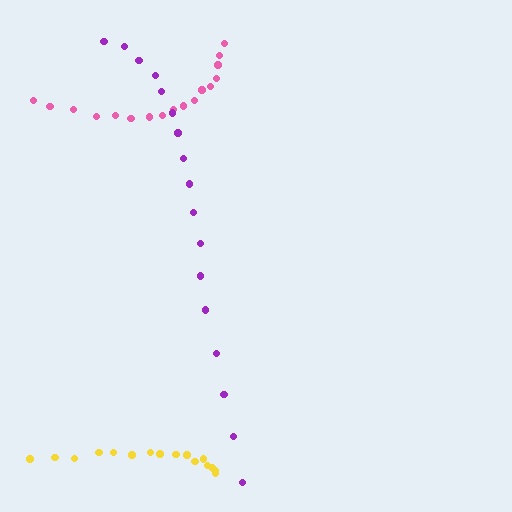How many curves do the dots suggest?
There are 3 distinct paths.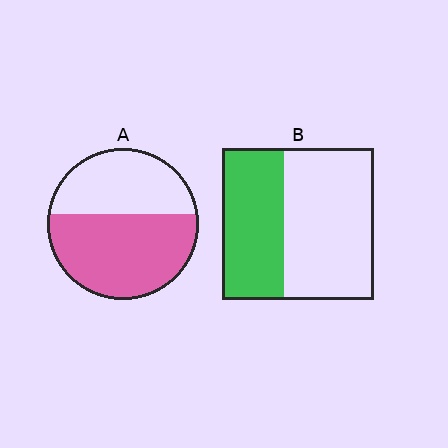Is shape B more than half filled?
No.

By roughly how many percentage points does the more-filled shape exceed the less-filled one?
By roughly 20 percentage points (A over B).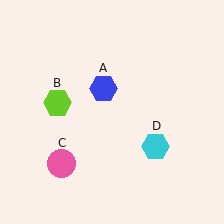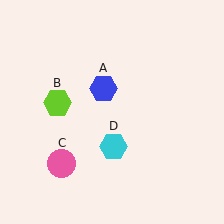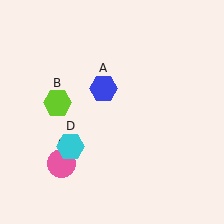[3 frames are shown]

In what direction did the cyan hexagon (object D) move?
The cyan hexagon (object D) moved left.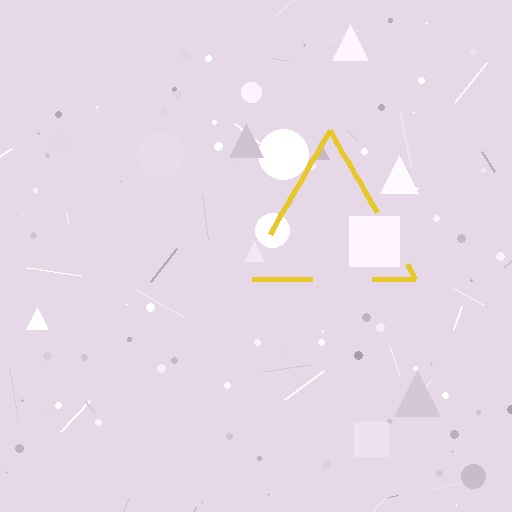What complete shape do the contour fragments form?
The contour fragments form a triangle.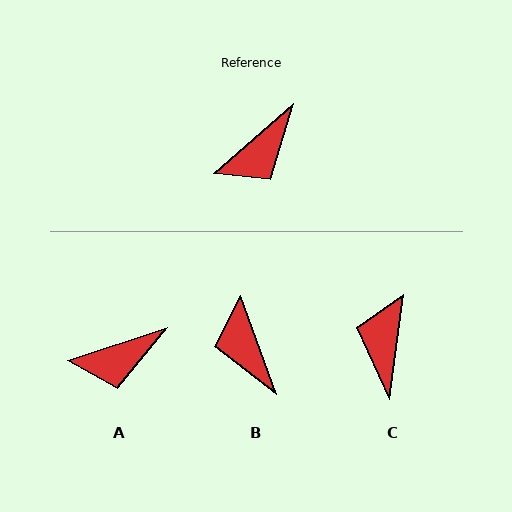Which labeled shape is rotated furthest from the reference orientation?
C, about 138 degrees away.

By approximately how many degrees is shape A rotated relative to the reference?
Approximately 23 degrees clockwise.